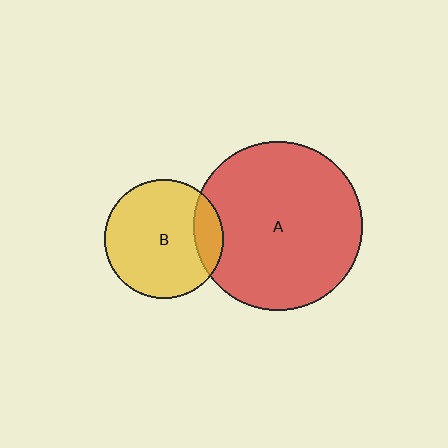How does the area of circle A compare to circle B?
Approximately 2.0 times.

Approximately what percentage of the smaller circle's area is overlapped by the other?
Approximately 15%.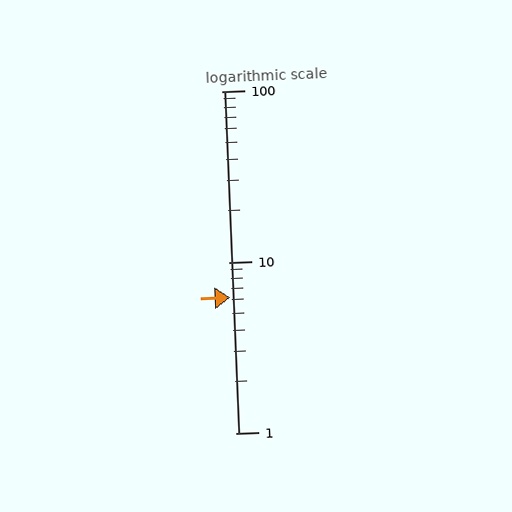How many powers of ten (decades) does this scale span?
The scale spans 2 decades, from 1 to 100.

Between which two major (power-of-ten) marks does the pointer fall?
The pointer is between 1 and 10.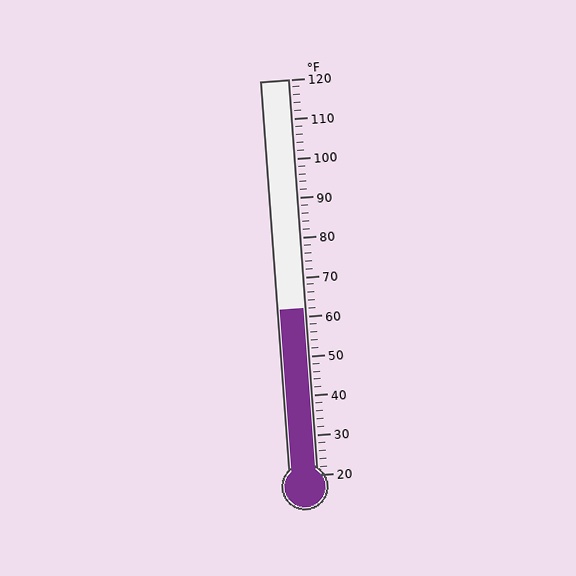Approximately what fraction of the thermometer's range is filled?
The thermometer is filled to approximately 40% of its range.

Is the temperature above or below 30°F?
The temperature is above 30°F.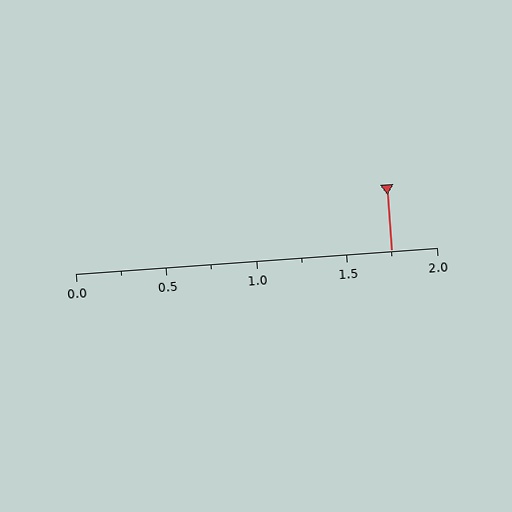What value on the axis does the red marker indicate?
The marker indicates approximately 1.75.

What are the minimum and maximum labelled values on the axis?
The axis runs from 0.0 to 2.0.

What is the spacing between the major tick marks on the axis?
The major ticks are spaced 0.5 apart.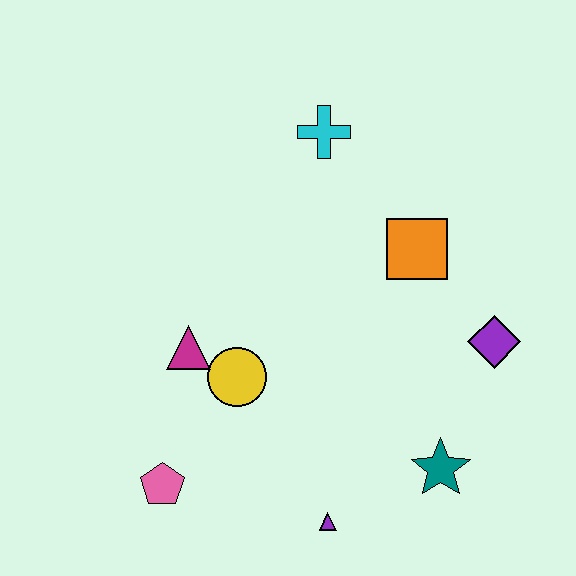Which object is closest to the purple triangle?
The teal star is closest to the purple triangle.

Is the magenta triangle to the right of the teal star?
No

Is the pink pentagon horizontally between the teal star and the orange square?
No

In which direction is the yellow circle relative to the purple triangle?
The yellow circle is above the purple triangle.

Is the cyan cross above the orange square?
Yes